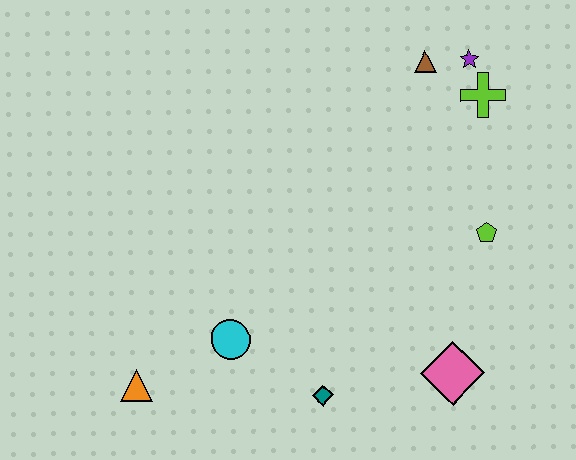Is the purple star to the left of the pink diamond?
No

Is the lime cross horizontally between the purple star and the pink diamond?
No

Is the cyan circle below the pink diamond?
No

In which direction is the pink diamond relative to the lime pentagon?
The pink diamond is below the lime pentagon.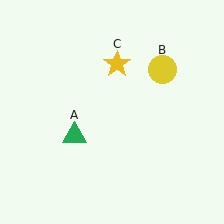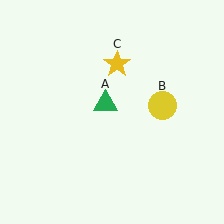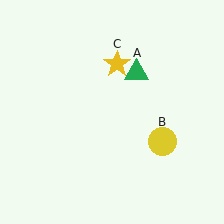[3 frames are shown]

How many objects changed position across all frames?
2 objects changed position: green triangle (object A), yellow circle (object B).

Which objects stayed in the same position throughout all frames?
Yellow star (object C) remained stationary.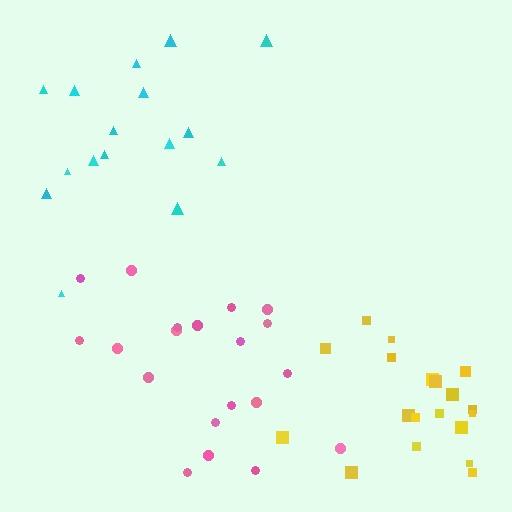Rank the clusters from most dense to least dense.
yellow, pink, cyan.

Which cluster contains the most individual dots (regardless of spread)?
Pink (20).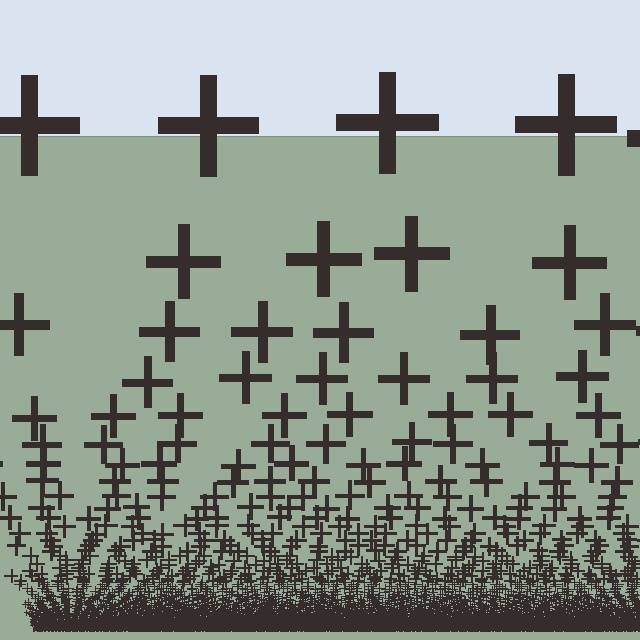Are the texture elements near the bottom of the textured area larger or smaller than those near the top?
Smaller. The gradient is inverted — elements near the bottom are smaller and denser.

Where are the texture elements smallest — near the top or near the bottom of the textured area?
Near the bottom.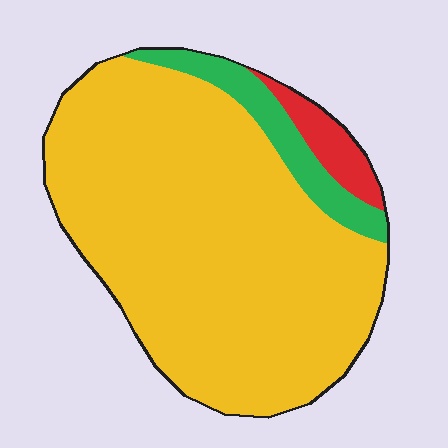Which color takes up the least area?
Red, at roughly 5%.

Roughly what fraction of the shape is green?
Green covers about 10% of the shape.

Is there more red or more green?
Green.